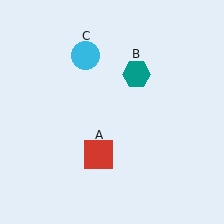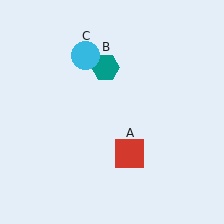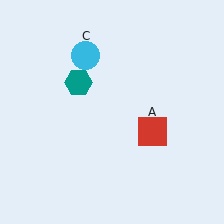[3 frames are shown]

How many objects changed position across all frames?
2 objects changed position: red square (object A), teal hexagon (object B).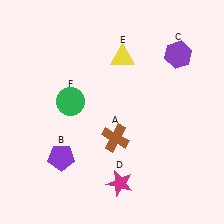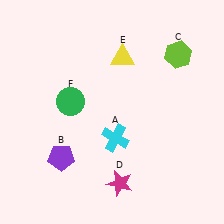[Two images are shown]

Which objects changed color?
A changed from brown to cyan. C changed from purple to lime.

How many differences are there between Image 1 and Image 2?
There are 2 differences between the two images.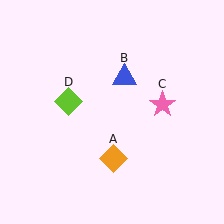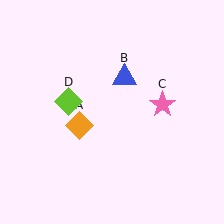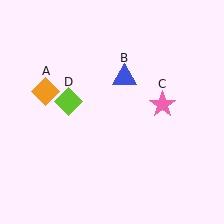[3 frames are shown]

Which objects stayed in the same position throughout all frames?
Blue triangle (object B) and pink star (object C) and lime diamond (object D) remained stationary.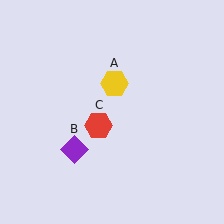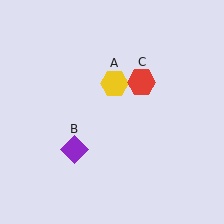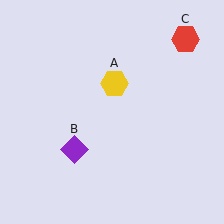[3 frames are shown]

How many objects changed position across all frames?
1 object changed position: red hexagon (object C).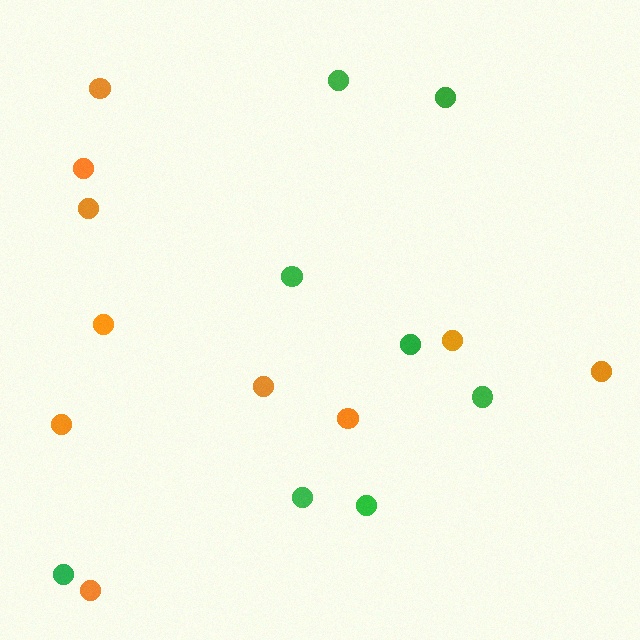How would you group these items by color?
There are 2 groups: one group of green circles (8) and one group of orange circles (10).